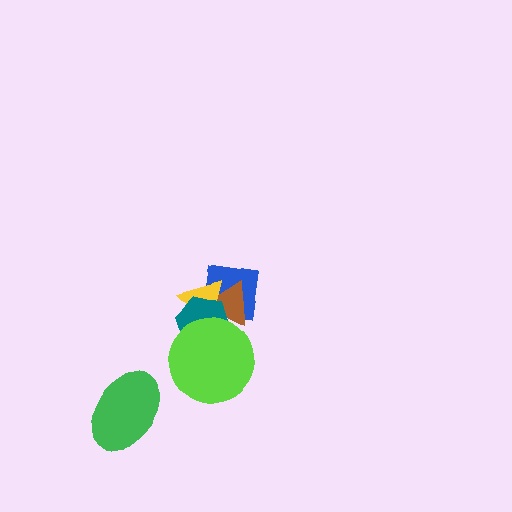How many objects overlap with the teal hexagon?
4 objects overlap with the teal hexagon.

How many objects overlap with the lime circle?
3 objects overlap with the lime circle.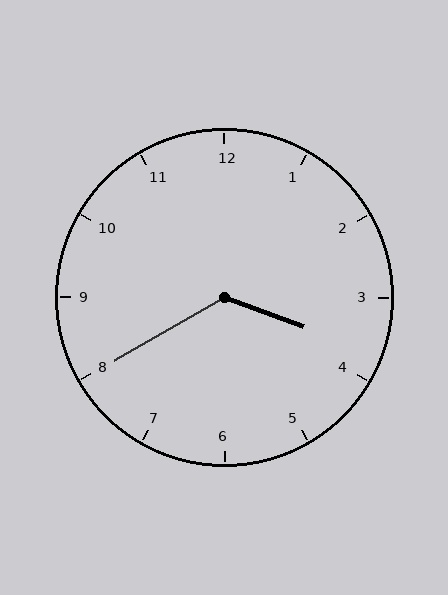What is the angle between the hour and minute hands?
Approximately 130 degrees.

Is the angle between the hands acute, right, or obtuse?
It is obtuse.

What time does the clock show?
3:40.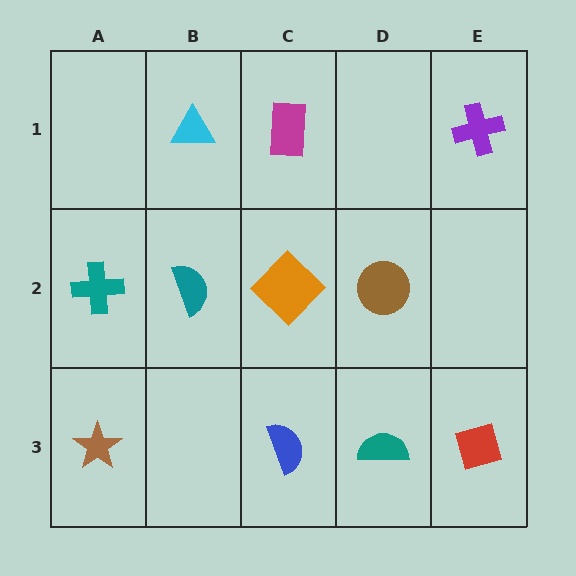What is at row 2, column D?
A brown circle.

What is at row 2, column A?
A teal cross.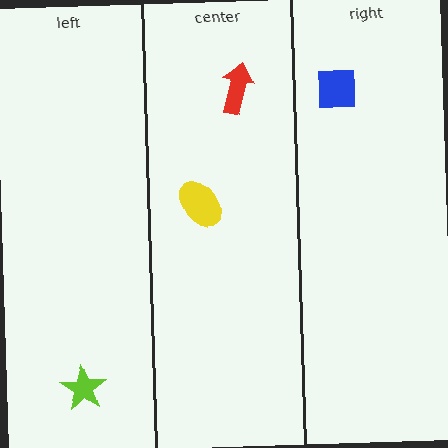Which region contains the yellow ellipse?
The center region.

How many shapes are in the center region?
2.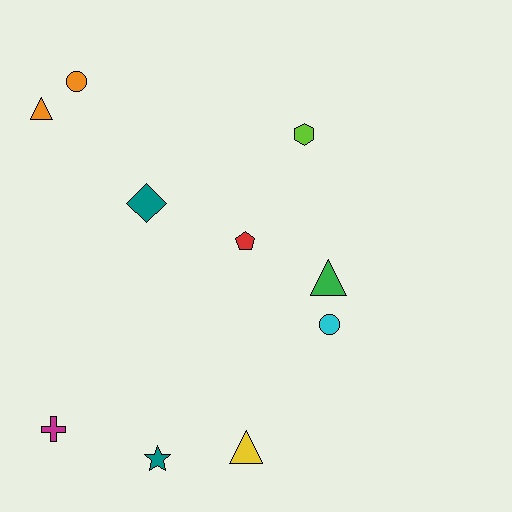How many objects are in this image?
There are 10 objects.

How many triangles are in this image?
There are 3 triangles.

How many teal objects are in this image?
There are 2 teal objects.